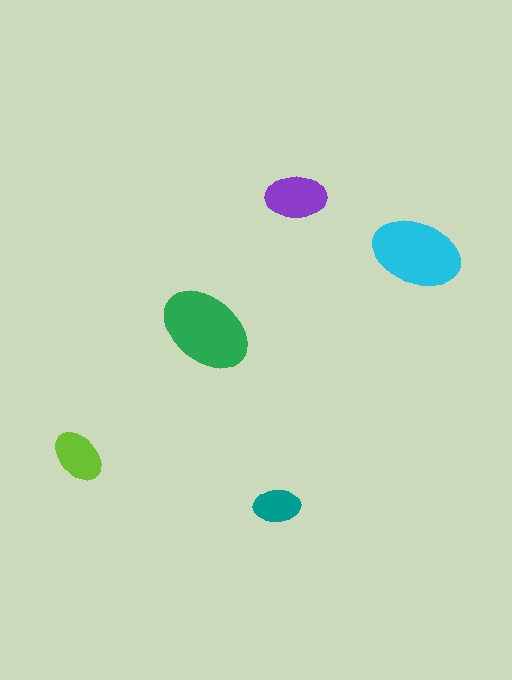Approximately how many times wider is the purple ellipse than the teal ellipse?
About 1.5 times wider.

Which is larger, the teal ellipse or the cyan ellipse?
The cyan one.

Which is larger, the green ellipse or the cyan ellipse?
The green one.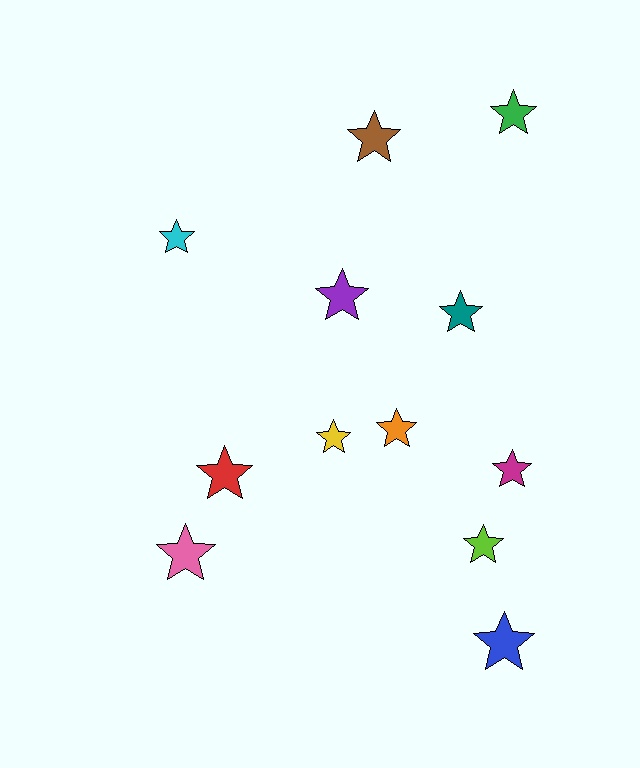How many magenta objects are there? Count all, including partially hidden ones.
There is 1 magenta object.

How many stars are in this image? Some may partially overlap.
There are 12 stars.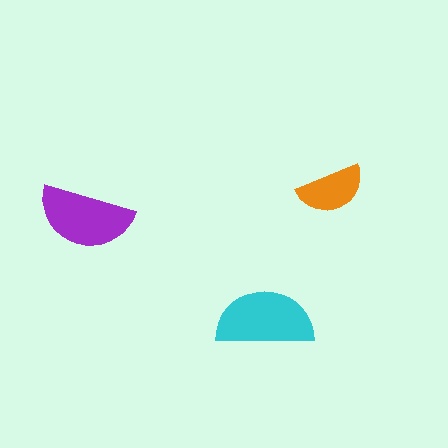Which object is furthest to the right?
The orange semicircle is rightmost.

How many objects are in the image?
There are 3 objects in the image.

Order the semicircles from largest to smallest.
the cyan one, the purple one, the orange one.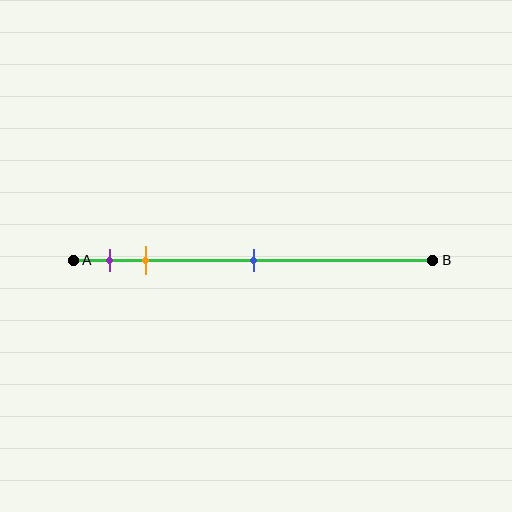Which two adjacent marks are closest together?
The purple and orange marks are the closest adjacent pair.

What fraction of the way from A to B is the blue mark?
The blue mark is approximately 50% (0.5) of the way from A to B.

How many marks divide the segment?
There are 3 marks dividing the segment.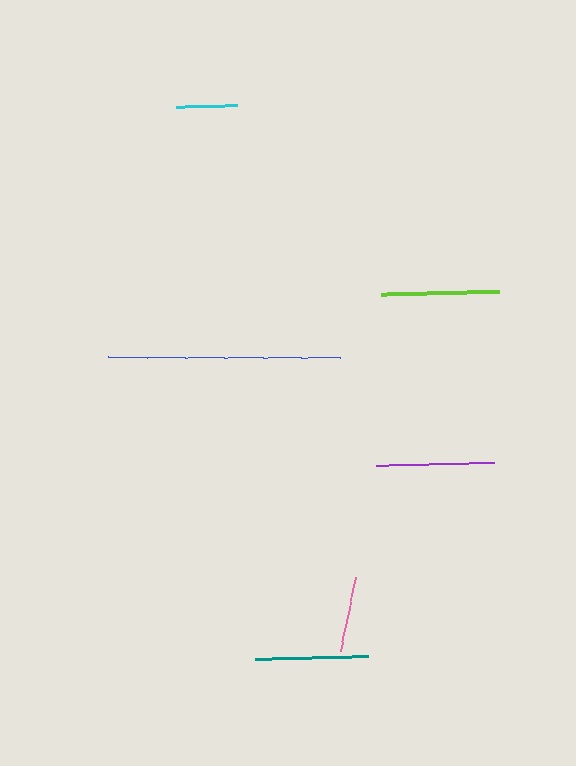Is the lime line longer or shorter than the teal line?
The lime line is longer than the teal line.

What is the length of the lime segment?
The lime segment is approximately 117 pixels long.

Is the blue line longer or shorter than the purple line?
The blue line is longer than the purple line.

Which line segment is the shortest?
The cyan line is the shortest at approximately 60 pixels.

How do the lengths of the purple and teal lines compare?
The purple and teal lines are approximately the same length.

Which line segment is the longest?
The blue line is the longest at approximately 231 pixels.